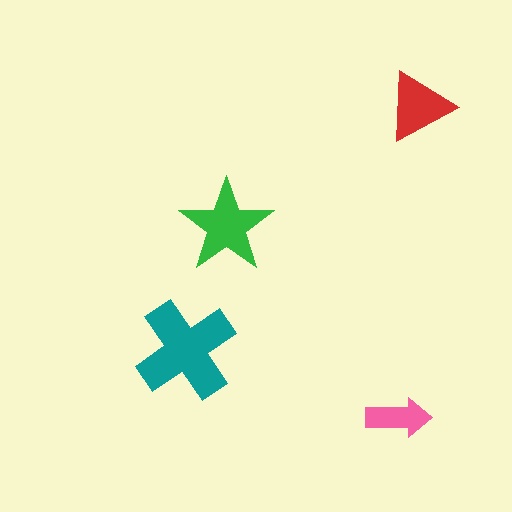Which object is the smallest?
The pink arrow.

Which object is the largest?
The teal cross.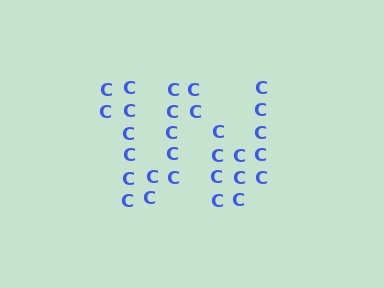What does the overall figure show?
The overall figure shows the letter W.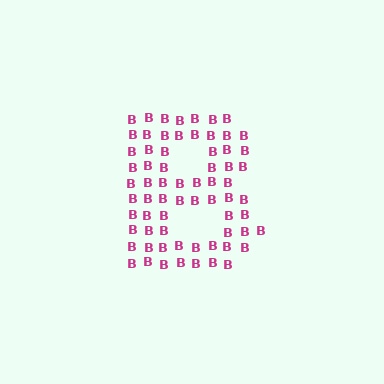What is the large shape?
The large shape is the letter B.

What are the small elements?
The small elements are letter B's.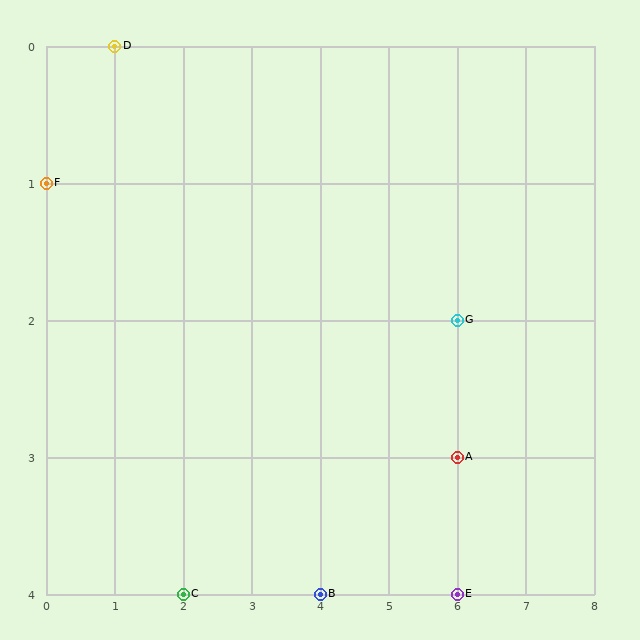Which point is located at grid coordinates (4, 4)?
Point B is at (4, 4).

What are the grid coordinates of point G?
Point G is at grid coordinates (6, 2).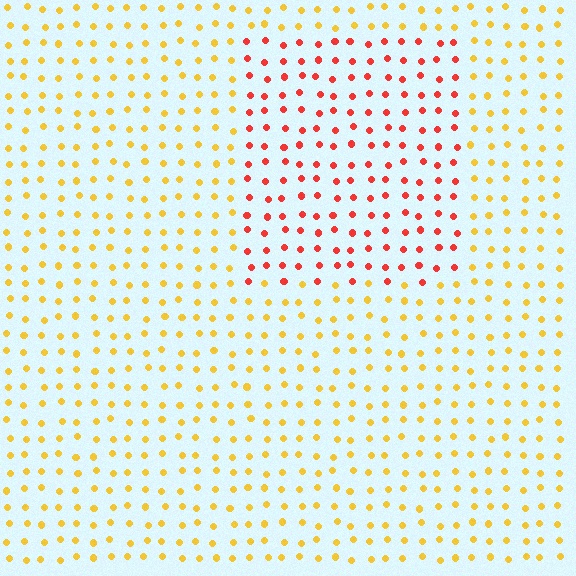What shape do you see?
I see a rectangle.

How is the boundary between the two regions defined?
The boundary is defined purely by a slight shift in hue (about 46 degrees). Spacing, size, and orientation are identical on both sides.